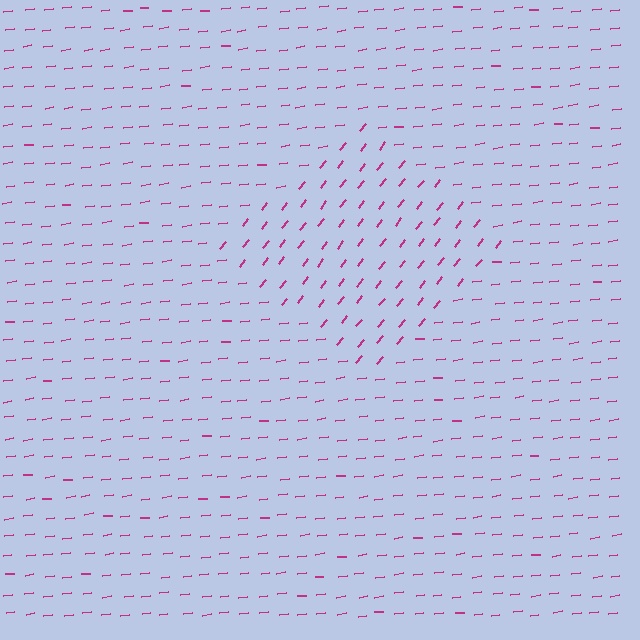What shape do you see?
I see a diamond.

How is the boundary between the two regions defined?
The boundary is defined purely by a change in line orientation (approximately 45 degrees difference). All lines are the same color and thickness.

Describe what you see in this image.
The image is filled with small magenta line segments. A diamond region in the image has lines oriented differently from the surrounding lines, creating a visible texture boundary.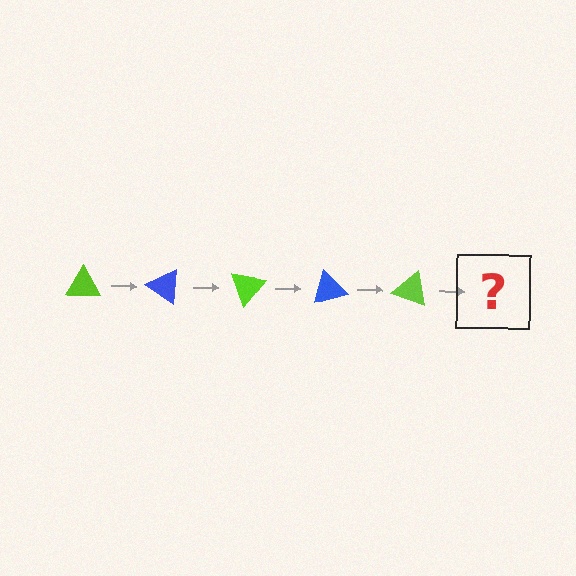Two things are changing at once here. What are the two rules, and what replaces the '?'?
The two rules are that it rotates 35 degrees each step and the color cycles through lime and blue. The '?' should be a blue triangle, rotated 175 degrees from the start.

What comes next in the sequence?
The next element should be a blue triangle, rotated 175 degrees from the start.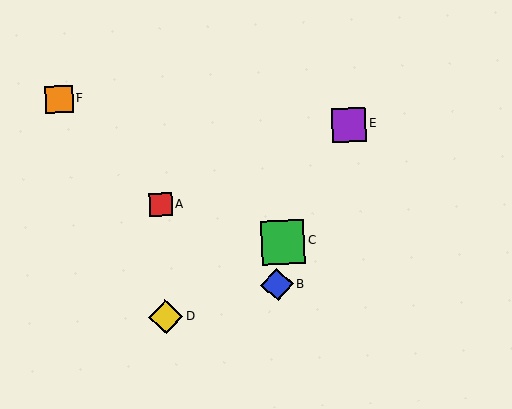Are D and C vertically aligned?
No, D is at x≈166 and C is at x≈283.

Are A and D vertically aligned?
Yes, both are at x≈161.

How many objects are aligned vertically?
2 objects (A, D) are aligned vertically.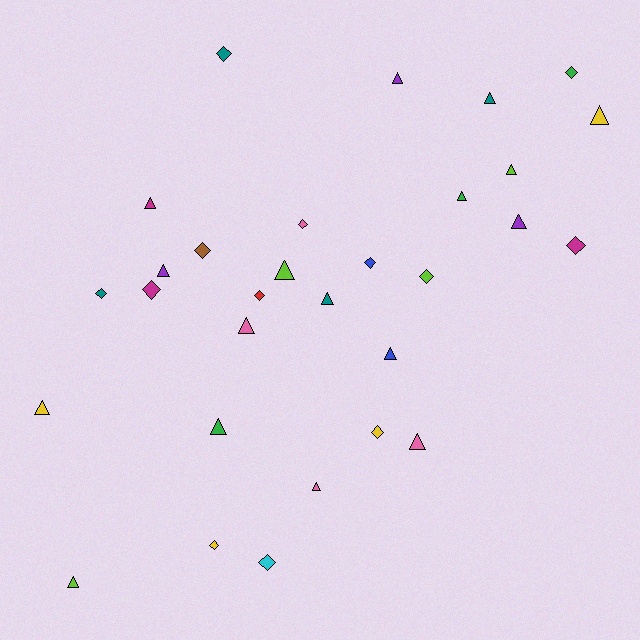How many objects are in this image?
There are 30 objects.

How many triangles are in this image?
There are 17 triangles.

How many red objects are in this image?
There is 1 red object.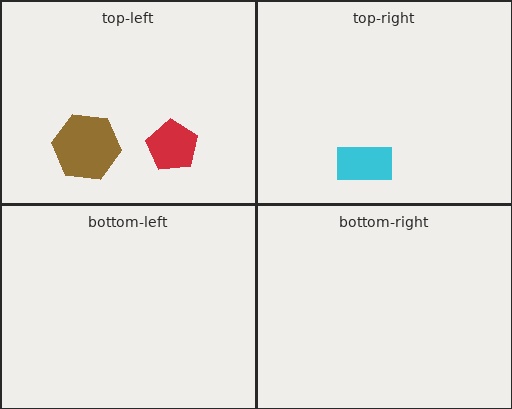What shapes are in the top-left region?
The brown hexagon, the red pentagon.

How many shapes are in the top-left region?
2.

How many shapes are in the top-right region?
1.